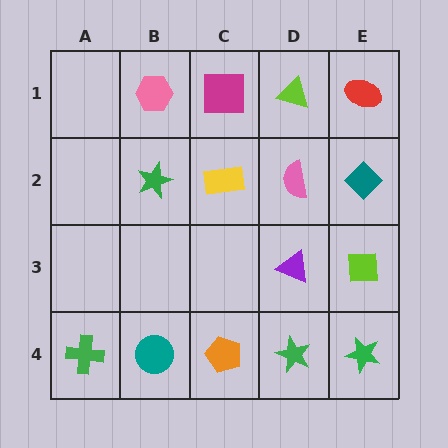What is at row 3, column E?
A lime square.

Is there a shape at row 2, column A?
No, that cell is empty.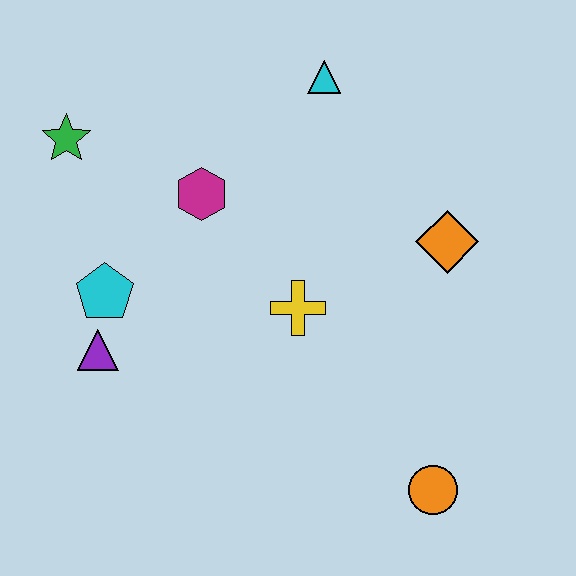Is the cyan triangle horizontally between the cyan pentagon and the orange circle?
Yes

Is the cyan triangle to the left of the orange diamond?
Yes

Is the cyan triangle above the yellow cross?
Yes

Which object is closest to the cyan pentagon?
The purple triangle is closest to the cyan pentagon.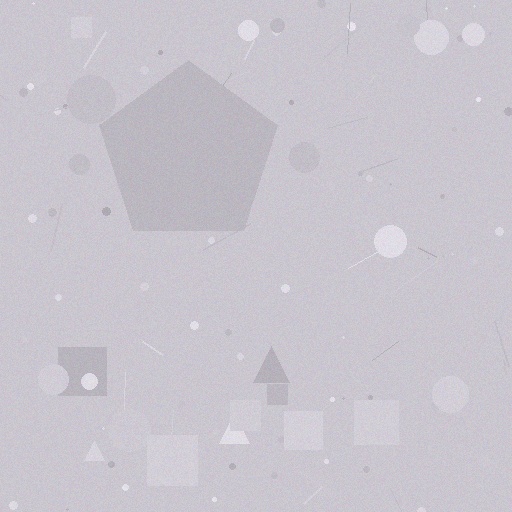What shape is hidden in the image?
A pentagon is hidden in the image.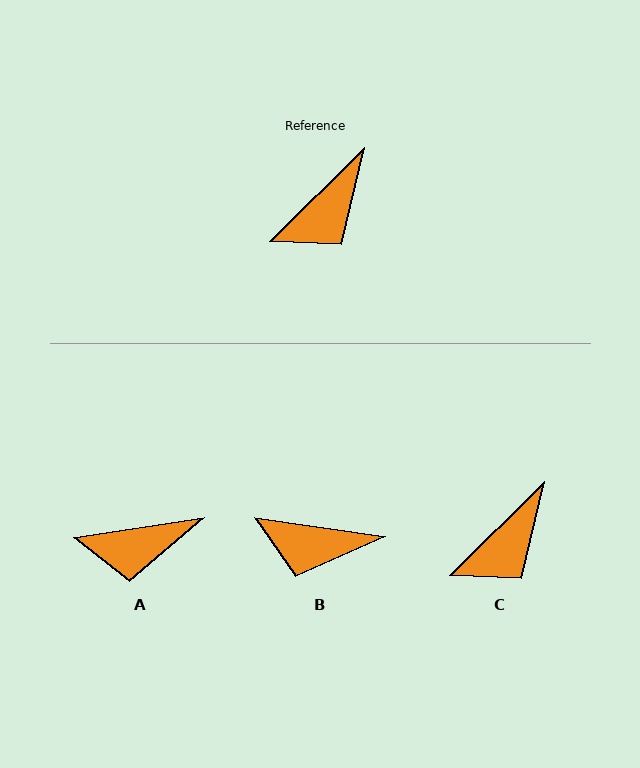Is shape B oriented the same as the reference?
No, it is off by about 53 degrees.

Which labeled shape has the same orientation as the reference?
C.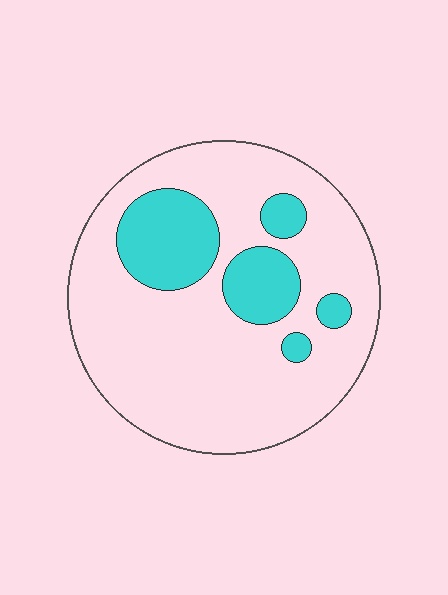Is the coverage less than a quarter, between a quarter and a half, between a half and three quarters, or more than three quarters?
Less than a quarter.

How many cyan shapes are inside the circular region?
5.